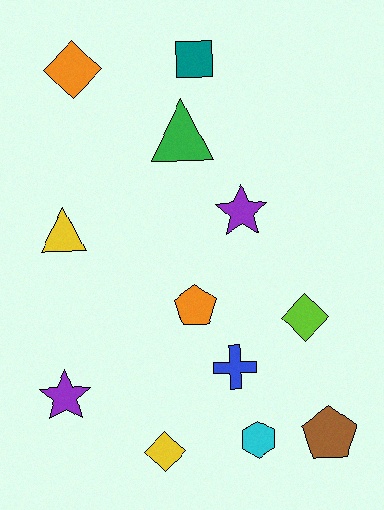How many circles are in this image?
There are no circles.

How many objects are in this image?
There are 12 objects.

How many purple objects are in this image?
There are 2 purple objects.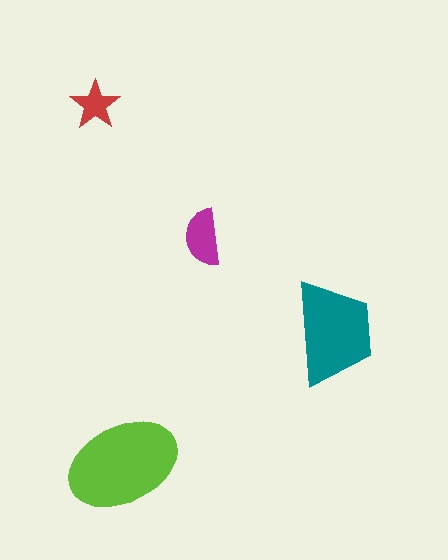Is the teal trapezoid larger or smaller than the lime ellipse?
Smaller.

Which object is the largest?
The lime ellipse.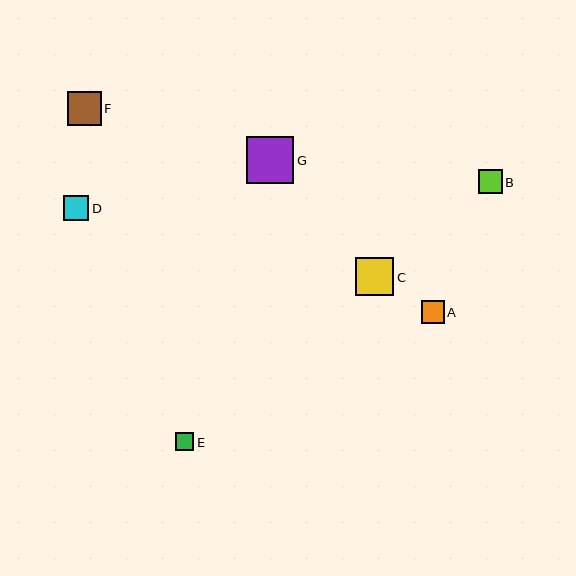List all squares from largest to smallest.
From largest to smallest: G, C, F, D, B, A, E.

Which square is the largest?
Square G is the largest with a size of approximately 47 pixels.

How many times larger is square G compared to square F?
Square G is approximately 1.4 times the size of square F.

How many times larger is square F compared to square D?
Square F is approximately 1.3 times the size of square D.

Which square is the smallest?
Square E is the smallest with a size of approximately 18 pixels.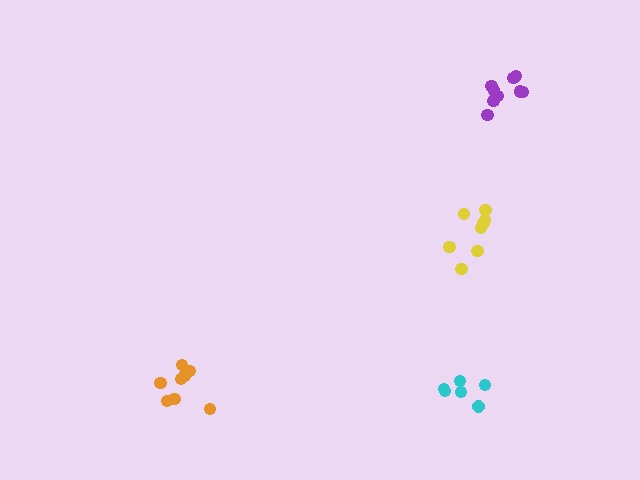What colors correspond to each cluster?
The clusters are colored: purple, yellow, orange, cyan.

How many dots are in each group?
Group 1: 9 dots, Group 2: 8 dots, Group 3: 8 dots, Group 4: 6 dots (31 total).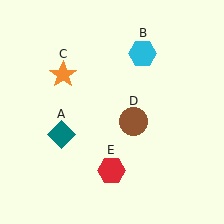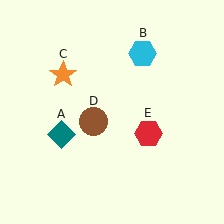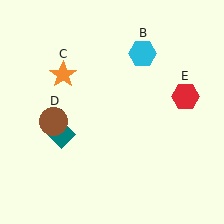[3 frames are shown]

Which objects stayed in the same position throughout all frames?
Teal diamond (object A) and cyan hexagon (object B) and orange star (object C) remained stationary.